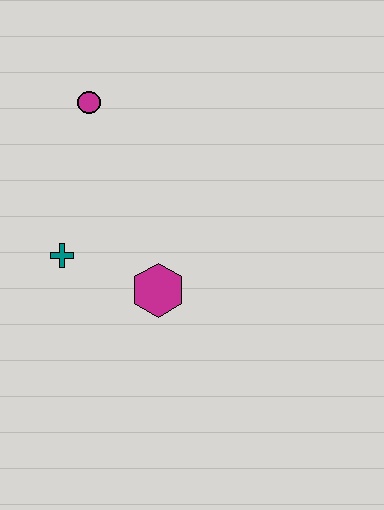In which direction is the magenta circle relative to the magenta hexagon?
The magenta circle is above the magenta hexagon.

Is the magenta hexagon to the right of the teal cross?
Yes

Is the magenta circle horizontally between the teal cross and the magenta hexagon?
Yes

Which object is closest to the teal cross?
The magenta hexagon is closest to the teal cross.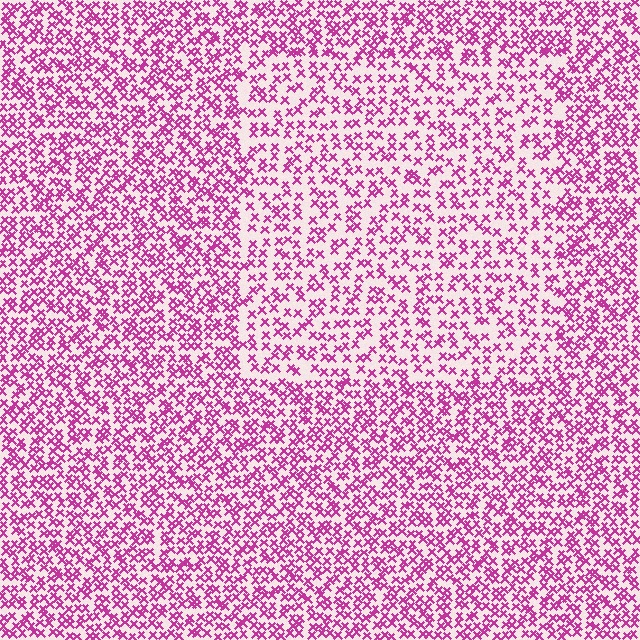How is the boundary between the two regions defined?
The boundary is defined by a change in element density (approximately 1.6x ratio). All elements are the same color, size, and shape.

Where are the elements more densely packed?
The elements are more densely packed outside the rectangle boundary.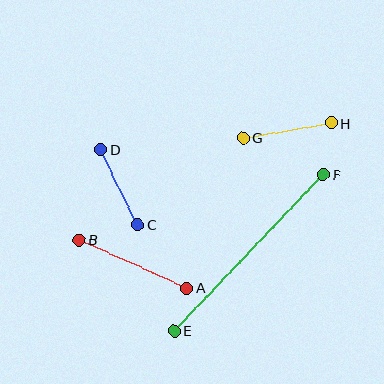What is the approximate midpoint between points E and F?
The midpoint is at approximately (249, 253) pixels.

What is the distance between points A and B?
The distance is approximately 118 pixels.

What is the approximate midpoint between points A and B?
The midpoint is at approximately (133, 264) pixels.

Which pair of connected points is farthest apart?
Points E and F are farthest apart.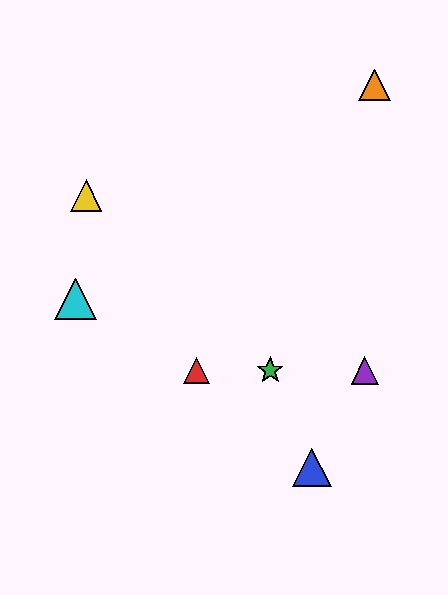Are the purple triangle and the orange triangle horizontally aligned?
No, the purple triangle is at y≈370 and the orange triangle is at y≈85.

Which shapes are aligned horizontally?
The red triangle, the green star, the purple triangle are aligned horizontally.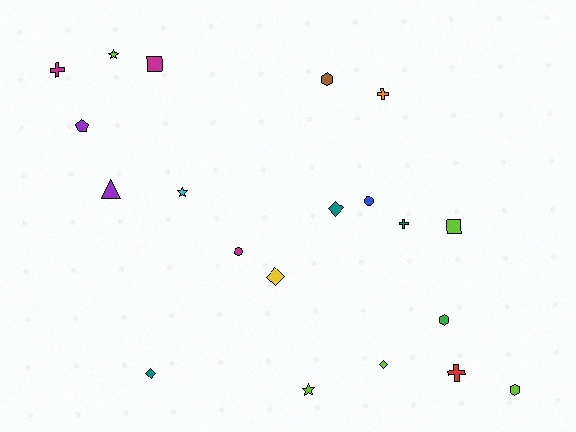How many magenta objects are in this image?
There are 3 magenta objects.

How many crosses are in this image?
There are 4 crosses.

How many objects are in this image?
There are 20 objects.